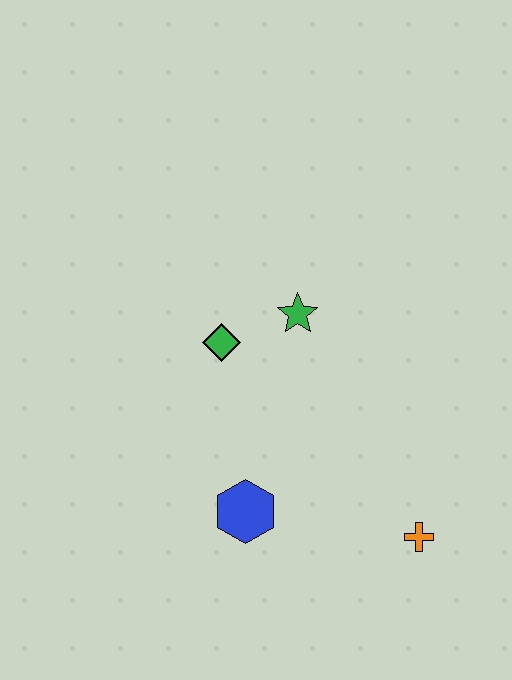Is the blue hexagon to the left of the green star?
Yes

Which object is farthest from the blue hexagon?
The green star is farthest from the blue hexagon.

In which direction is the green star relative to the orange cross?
The green star is above the orange cross.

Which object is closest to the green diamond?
The green star is closest to the green diamond.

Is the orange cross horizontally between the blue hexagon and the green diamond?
No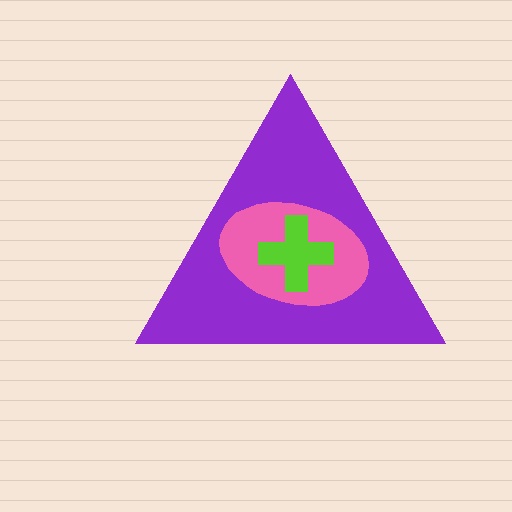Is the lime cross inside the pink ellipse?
Yes.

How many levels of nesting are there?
3.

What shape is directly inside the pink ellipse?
The lime cross.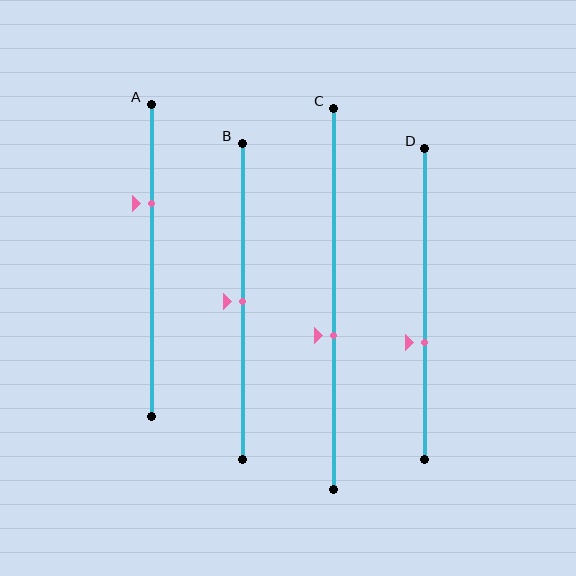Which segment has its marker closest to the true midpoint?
Segment B has its marker closest to the true midpoint.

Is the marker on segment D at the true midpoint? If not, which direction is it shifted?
No, the marker on segment D is shifted downward by about 13% of the segment length.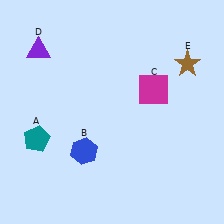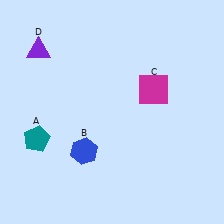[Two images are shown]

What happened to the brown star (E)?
The brown star (E) was removed in Image 2. It was in the top-right area of Image 1.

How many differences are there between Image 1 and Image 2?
There is 1 difference between the two images.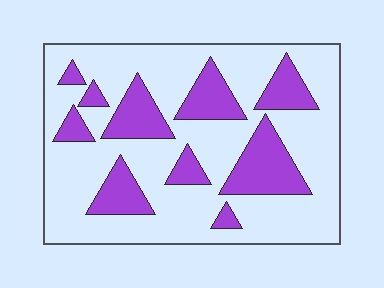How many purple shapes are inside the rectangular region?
10.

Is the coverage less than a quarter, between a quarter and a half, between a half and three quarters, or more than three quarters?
Between a quarter and a half.